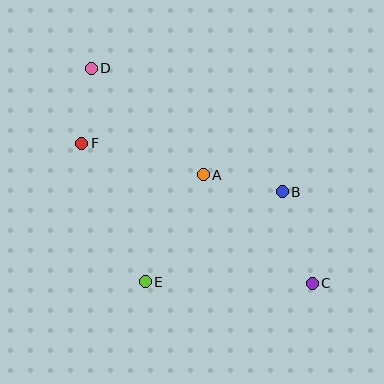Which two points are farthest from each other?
Points C and D are farthest from each other.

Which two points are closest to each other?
Points D and F are closest to each other.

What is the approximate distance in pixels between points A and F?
The distance between A and F is approximately 125 pixels.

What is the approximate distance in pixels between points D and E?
The distance between D and E is approximately 220 pixels.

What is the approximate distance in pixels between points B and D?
The distance between B and D is approximately 228 pixels.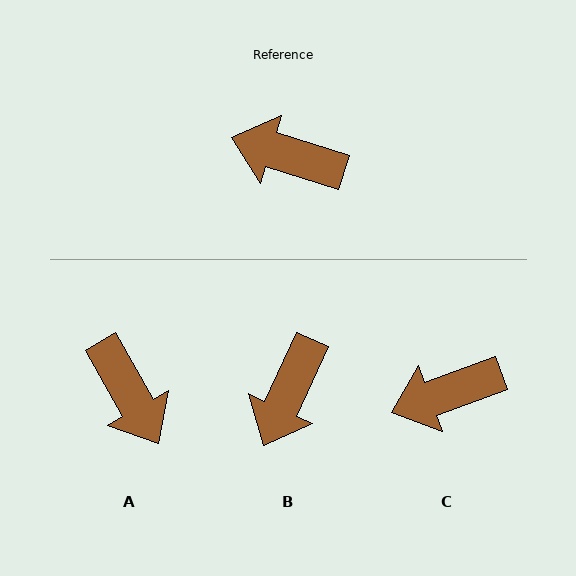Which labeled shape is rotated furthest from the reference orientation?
A, about 137 degrees away.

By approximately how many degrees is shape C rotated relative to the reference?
Approximately 37 degrees counter-clockwise.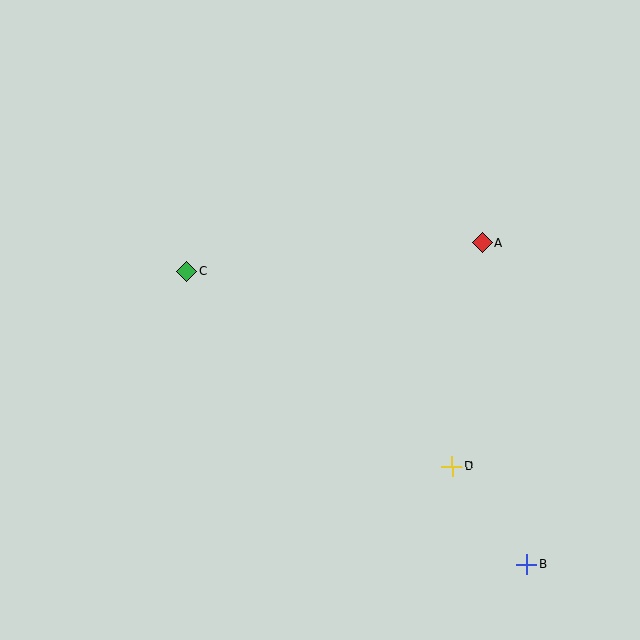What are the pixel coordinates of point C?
Point C is at (186, 271).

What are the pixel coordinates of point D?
Point D is at (452, 466).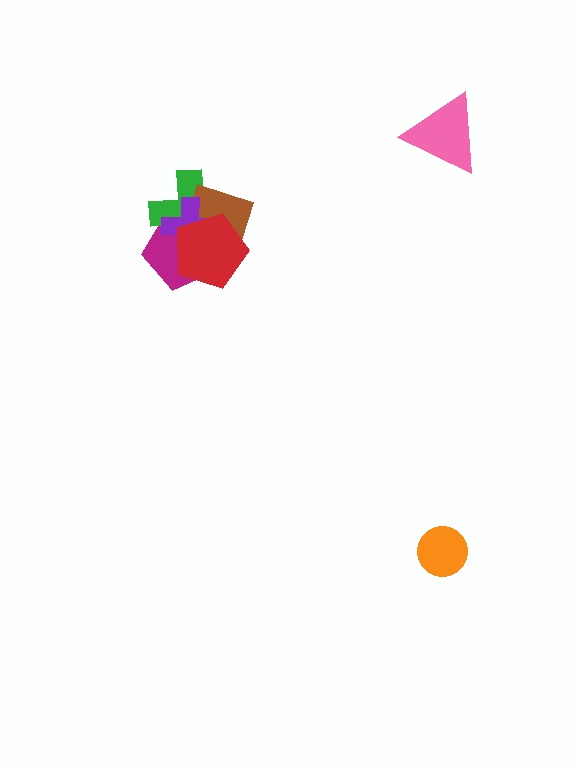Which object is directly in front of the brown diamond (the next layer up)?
The purple cross is directly in front of the brown diamond.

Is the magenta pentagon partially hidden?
Yes, it is partially covered by another shape.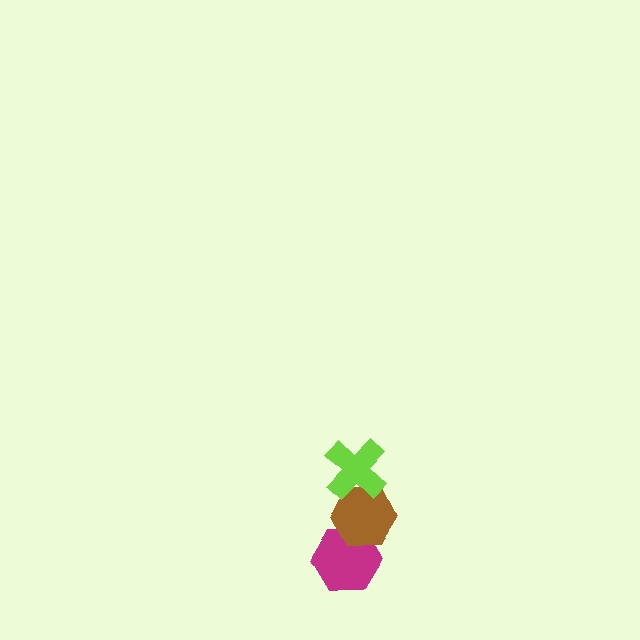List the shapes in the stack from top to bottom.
From top to bottom: the lime cross, the brown hexagon, the magenta hexagon.